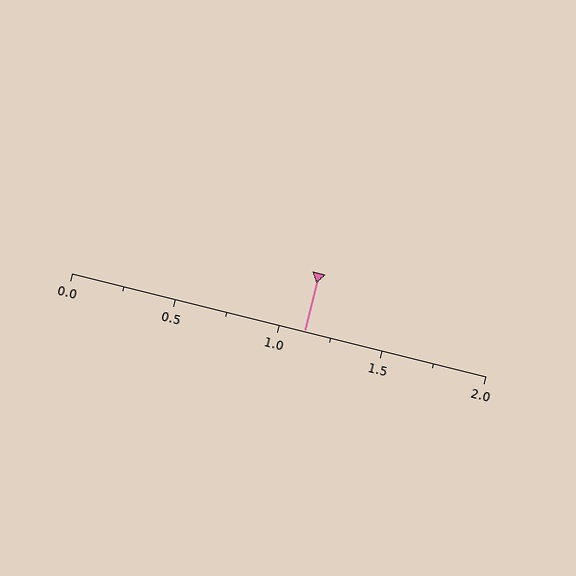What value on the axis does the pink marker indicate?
The marker indicates approximately 1.12.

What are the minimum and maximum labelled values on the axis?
The axis runs from 0.0 to 2.0.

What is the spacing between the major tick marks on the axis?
The major ticks are spaced 0.5 apart.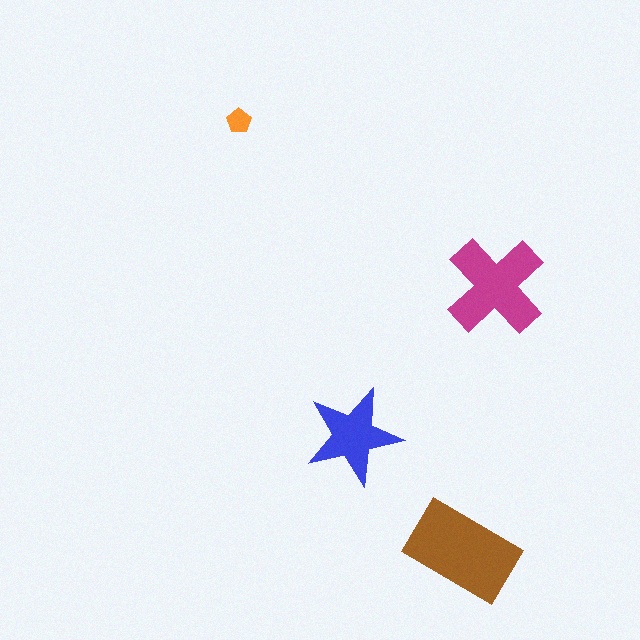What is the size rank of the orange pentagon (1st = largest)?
4th.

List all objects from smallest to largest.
The orange pentagon, the blue star, the magenta cross, the brown rectangle.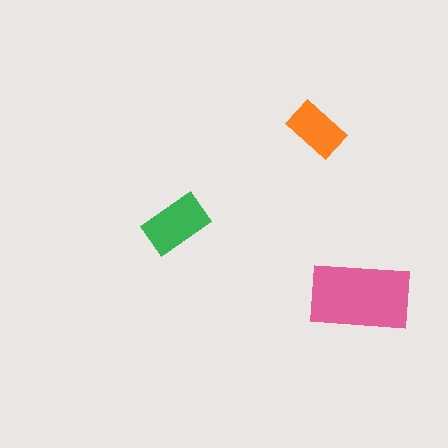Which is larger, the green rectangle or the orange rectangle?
The green one.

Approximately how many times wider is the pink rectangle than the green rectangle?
About 1.5 times wider.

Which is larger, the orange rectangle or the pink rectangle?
The pink one.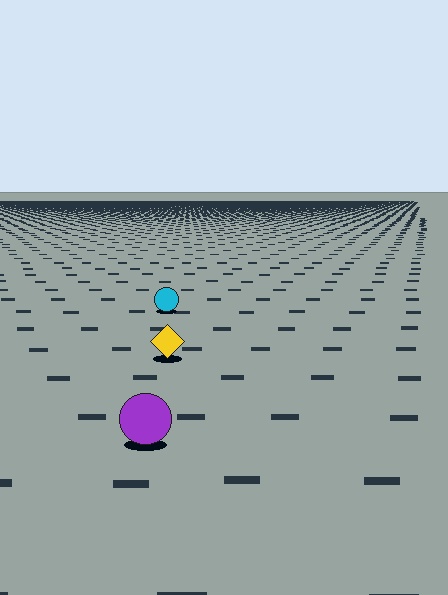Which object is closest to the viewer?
The purple circle is closest. The texture marks near it are larger and more spread out.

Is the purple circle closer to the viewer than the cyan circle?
Yes. The purple circle is closer — you can tell from the texture gradient: the ground texture is coarser near it.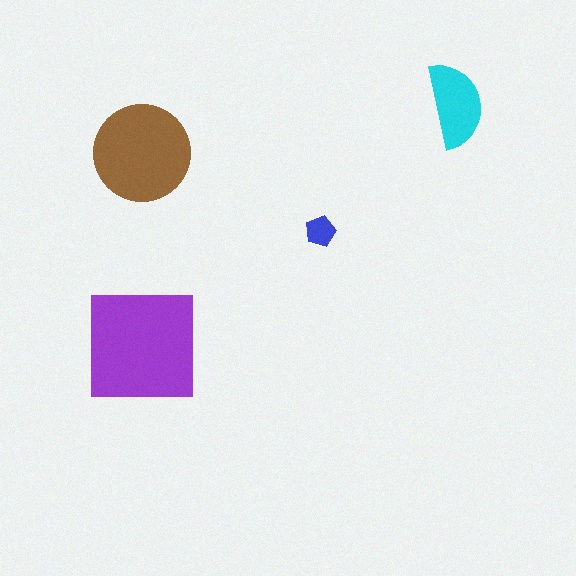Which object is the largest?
The purple square.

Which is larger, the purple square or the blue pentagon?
The purple square.